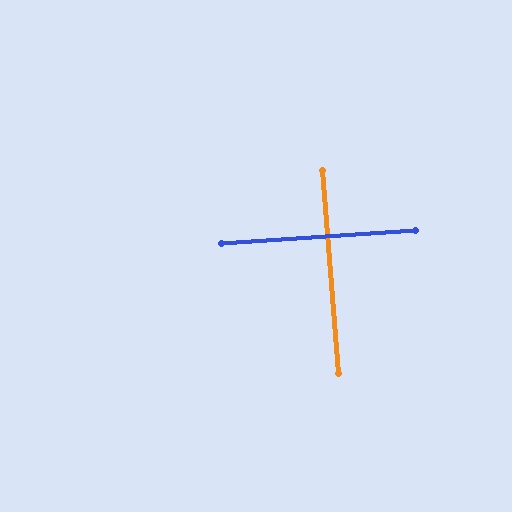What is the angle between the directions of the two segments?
Approximately 89 degrees.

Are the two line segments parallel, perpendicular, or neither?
Perpendicular — they meet at approximately 89°.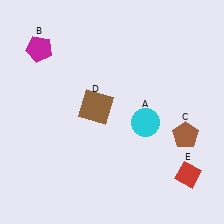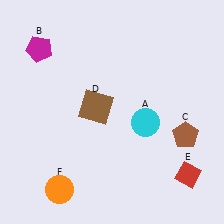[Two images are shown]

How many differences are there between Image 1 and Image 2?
There is 1 difference between the two images.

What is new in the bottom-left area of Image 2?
An orange circle (F) was added in the bottom-left area of Image 2.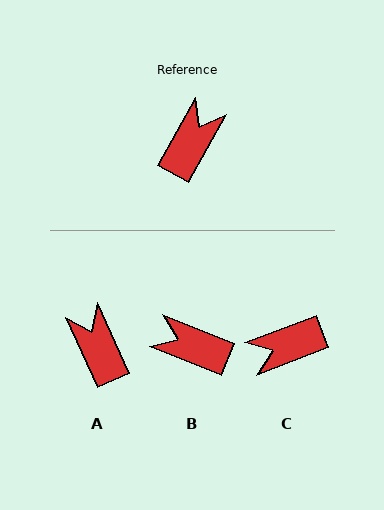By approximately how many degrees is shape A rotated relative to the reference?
Approximately 53 degrees counter-clockwise.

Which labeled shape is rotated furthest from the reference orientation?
C, about 140 degrees away.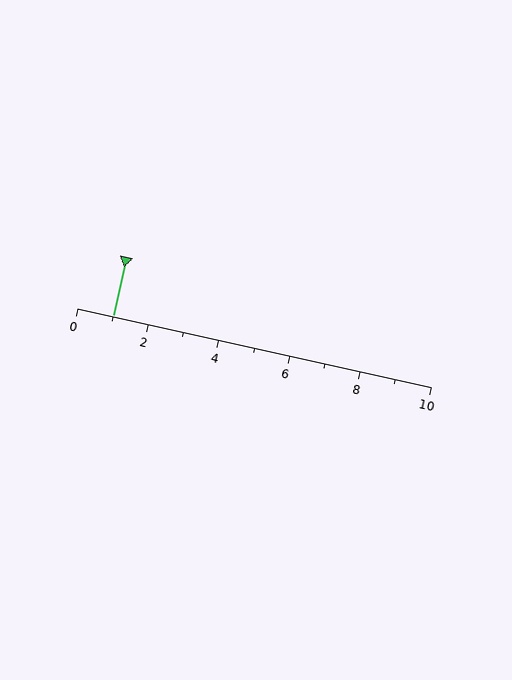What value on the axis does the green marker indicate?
The marker indicates approximately 1.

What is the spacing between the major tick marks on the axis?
The major ticks are spaced 2 apart.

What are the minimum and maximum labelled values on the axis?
The axis runs from 0 to 10.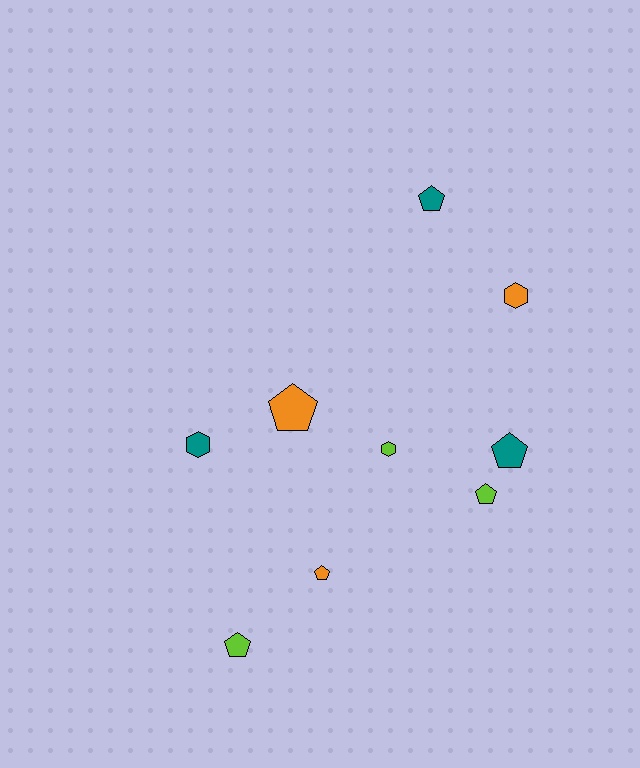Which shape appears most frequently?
Pentagon, with 6 objects.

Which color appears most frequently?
Lime, with 3 objects.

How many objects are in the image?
There are 9 objects.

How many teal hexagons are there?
There is 1 teal hexagon.